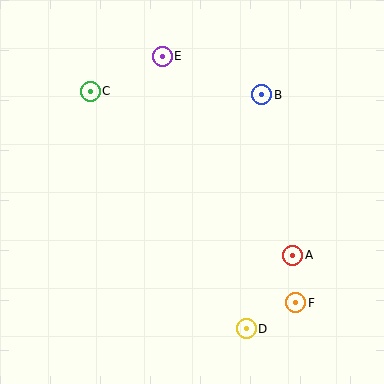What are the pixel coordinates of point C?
Point C is at (90, 91).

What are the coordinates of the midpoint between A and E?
The midpoint between A and E is at (227, 156).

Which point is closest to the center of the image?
Point A at (293, 255) is closest to the center.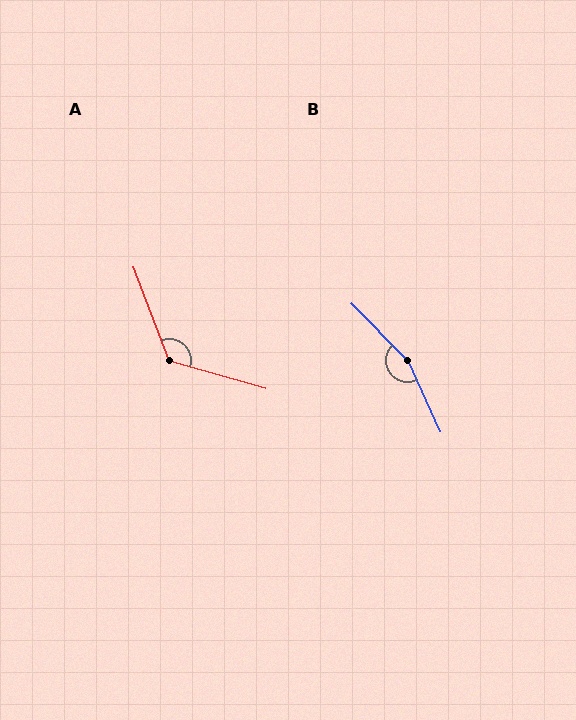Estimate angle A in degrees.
Approximately 127 degrees.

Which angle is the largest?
B, at approximately 160 degrees.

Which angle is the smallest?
A, at approximately 127 degrees.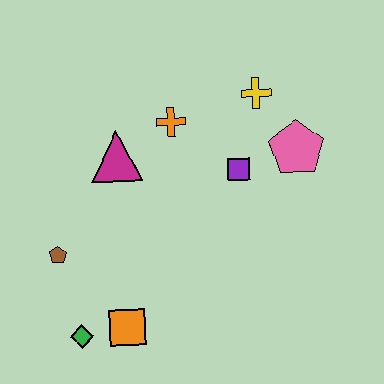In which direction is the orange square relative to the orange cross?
The orange square is below the orange cross.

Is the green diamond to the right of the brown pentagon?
Yes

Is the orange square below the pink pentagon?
Yes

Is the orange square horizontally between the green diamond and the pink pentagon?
Yes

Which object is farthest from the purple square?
The green diamond is farthest from the purple square.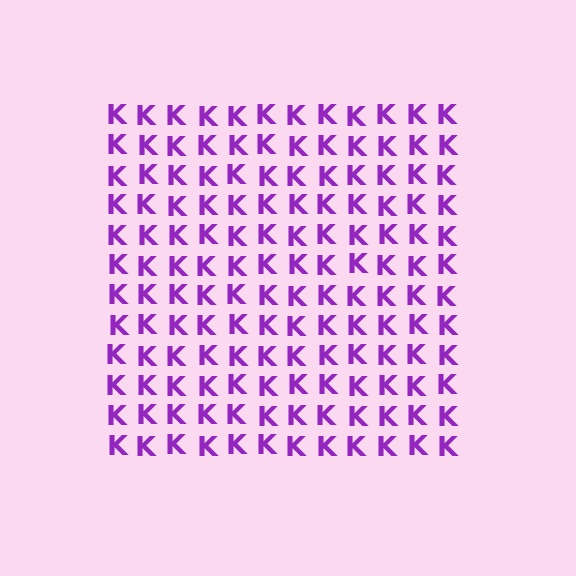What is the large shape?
The large shape is a square.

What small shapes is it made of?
It is made of small letter K's.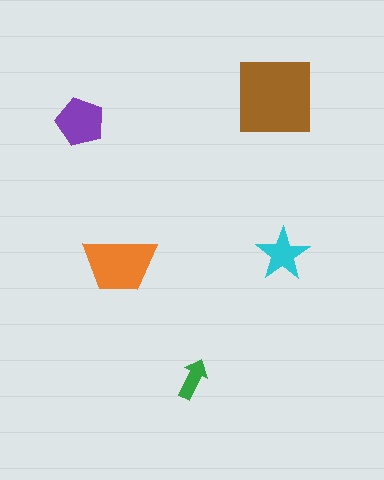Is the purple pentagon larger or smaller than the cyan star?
Larger.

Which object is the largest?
The brown square.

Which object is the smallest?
The green arrow.